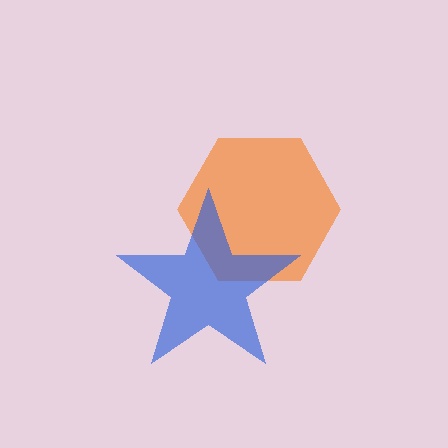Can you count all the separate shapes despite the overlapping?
Yes, there are 2 separate shapes.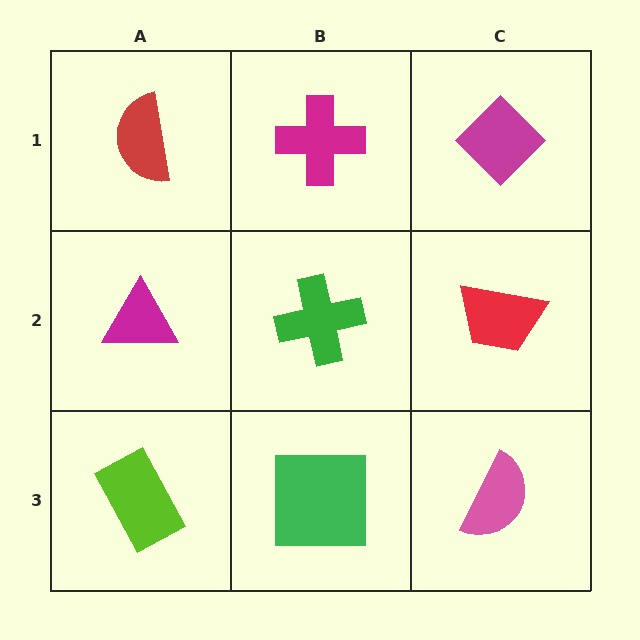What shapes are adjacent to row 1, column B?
A green cross (row 2, column B), a red semicircle (row 1, column A), a magenta diamond (row 1, column C).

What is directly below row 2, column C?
A pink semicircle.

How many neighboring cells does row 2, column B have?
4.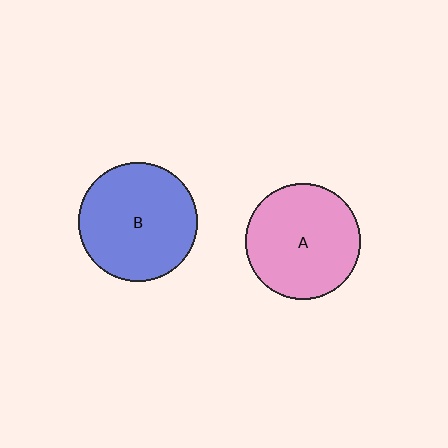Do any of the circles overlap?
No, none of the circles overlap.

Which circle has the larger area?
Circle B (blue).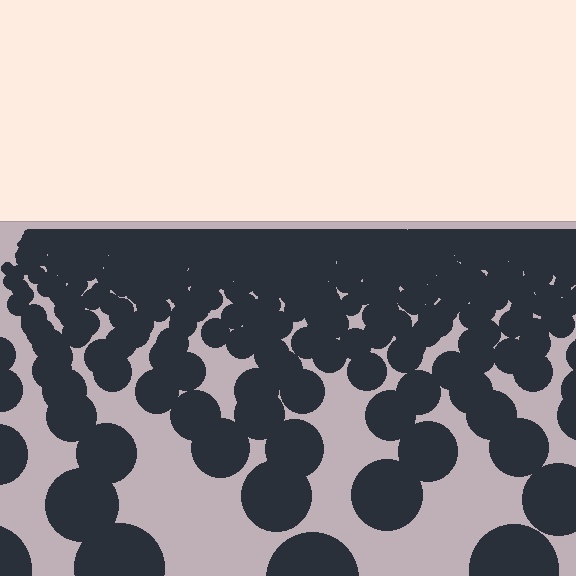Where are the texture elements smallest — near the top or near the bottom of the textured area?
Near the top.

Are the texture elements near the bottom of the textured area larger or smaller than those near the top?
Larger. Near the bottom, elements are closer to the viewer and appear at a bigger on-screen size.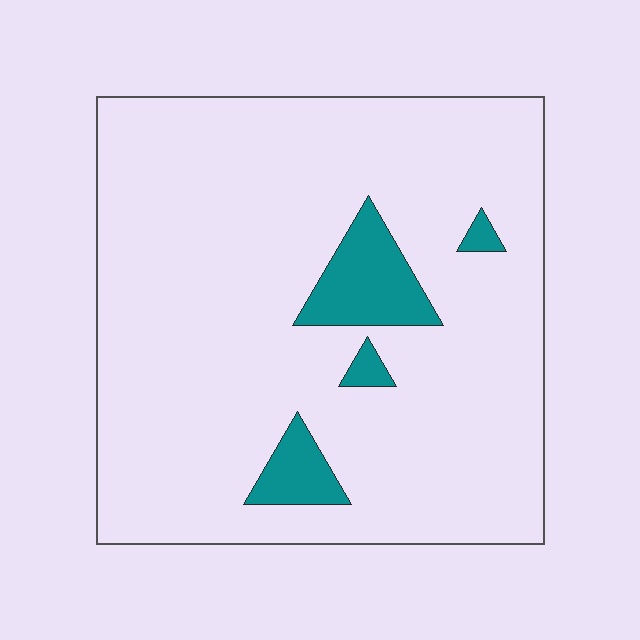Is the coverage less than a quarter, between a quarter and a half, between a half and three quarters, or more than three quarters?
Less than a quarter.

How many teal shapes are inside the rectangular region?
4.